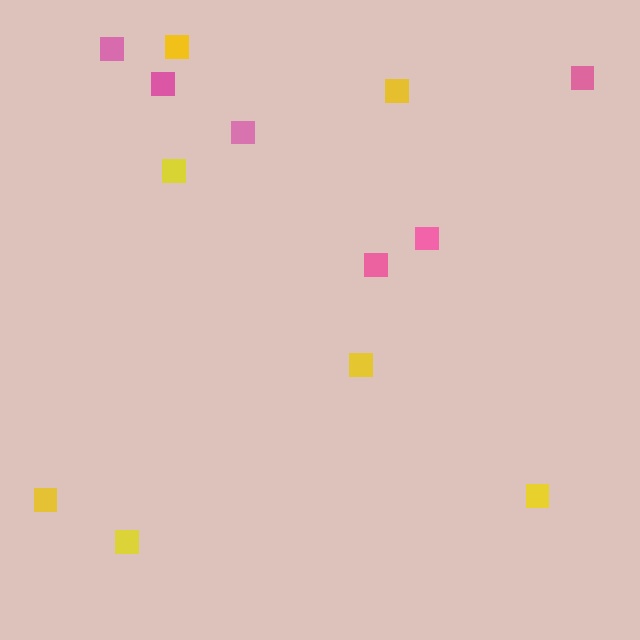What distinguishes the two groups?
There are 2 groups: one group of pink squares (6) and one group of yellow squares (7).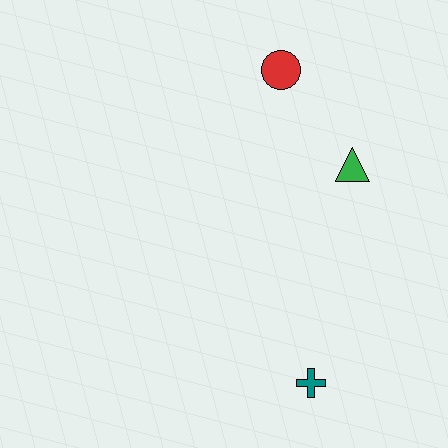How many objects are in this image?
There are 3 objects.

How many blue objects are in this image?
There are no blue objects.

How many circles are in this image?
There is 1 circle.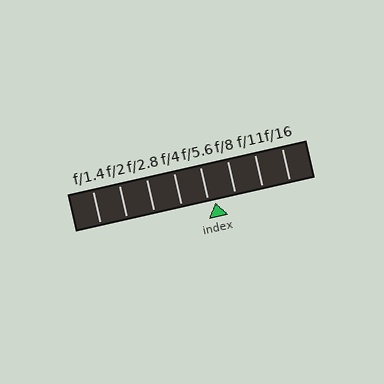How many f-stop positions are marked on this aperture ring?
There are 8 f-stop positions marked.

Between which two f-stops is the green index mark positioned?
The index mark is between f/5.6 and f/8.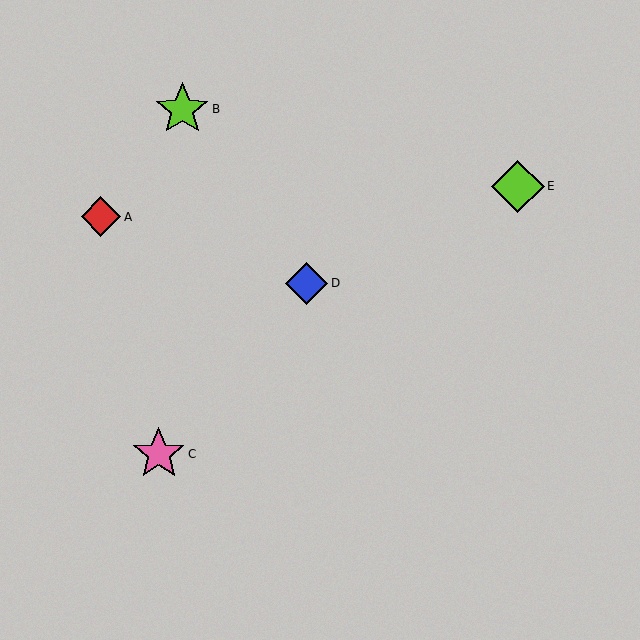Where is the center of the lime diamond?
The center of the lime diamond is at (518, 186).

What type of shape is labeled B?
Shape B is a lime star.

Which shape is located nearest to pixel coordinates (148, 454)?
The pink star (labeled C) at (159, 454) is nearest to that location.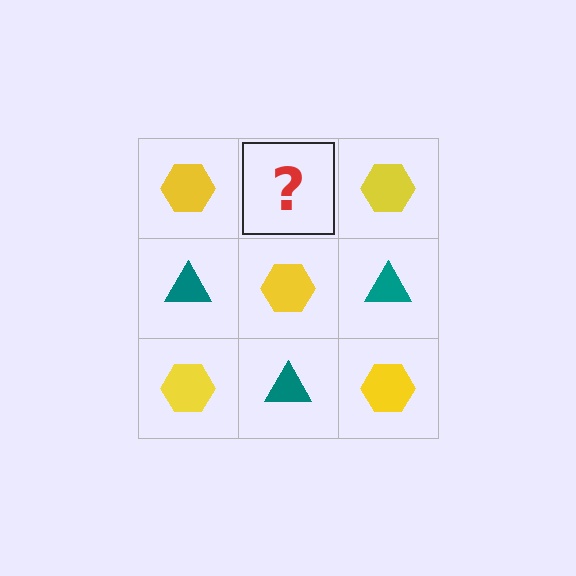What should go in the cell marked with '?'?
The missing cell should contain a teal triangle.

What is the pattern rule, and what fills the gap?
The rule is that it alternates yellow hexagon and teal triangle in a checkerboard pattern. The gap should be filled with a teal triangle.